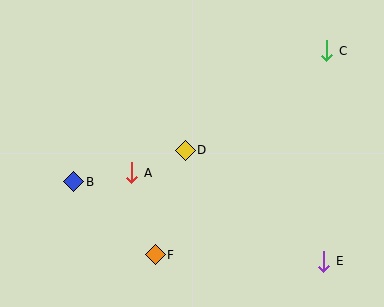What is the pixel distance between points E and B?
The distance between E and B is 262 pixels.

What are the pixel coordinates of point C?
Point C is at (327, 51).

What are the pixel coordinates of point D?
Point D is at (185, 150).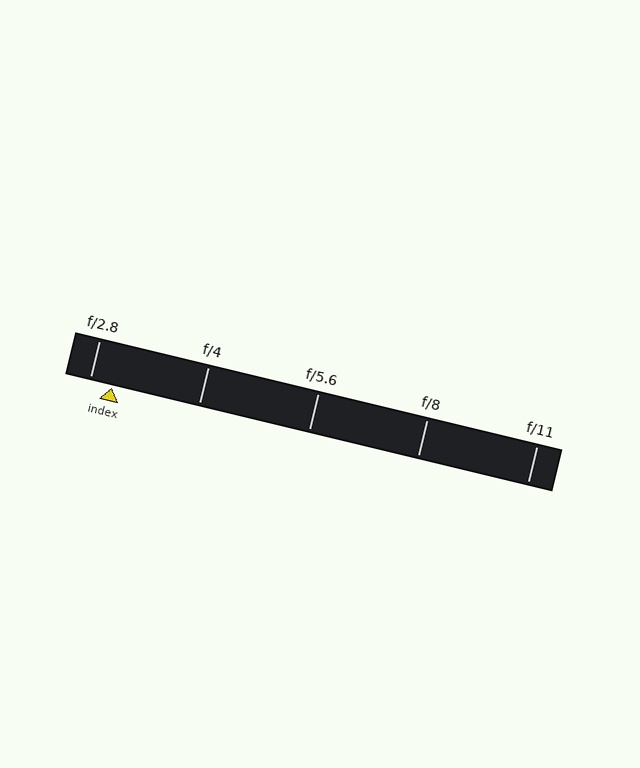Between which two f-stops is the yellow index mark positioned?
The index mark is between f/2.8 and f/4.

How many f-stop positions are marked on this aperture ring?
There are 5 f-stop positions marked.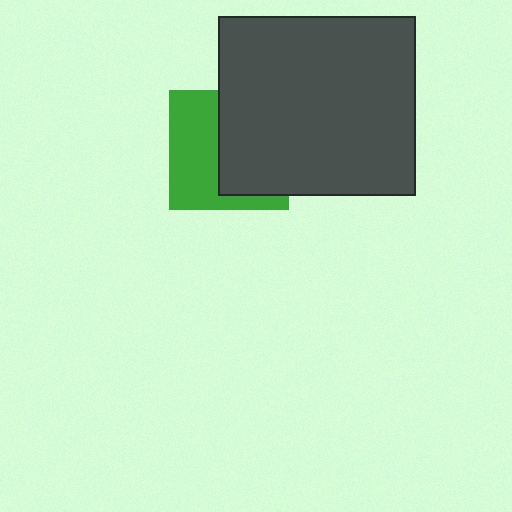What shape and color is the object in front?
The object in front is a dark gray rectangle.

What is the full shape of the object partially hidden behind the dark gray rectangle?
The partially hidden object is a green square.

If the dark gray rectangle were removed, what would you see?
You would see the complete green square.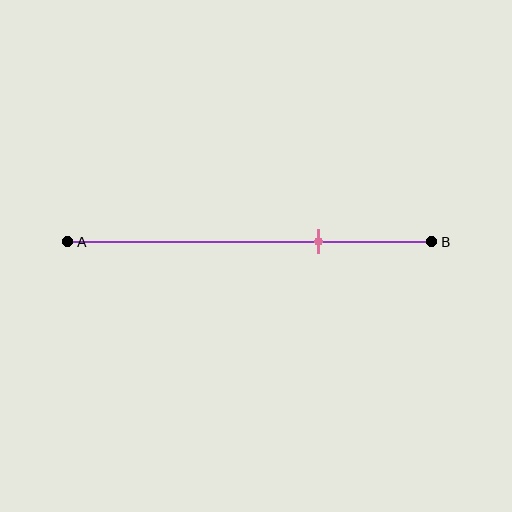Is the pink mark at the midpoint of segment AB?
No, the mark is at about 70% from A, not at the 50% midpoint.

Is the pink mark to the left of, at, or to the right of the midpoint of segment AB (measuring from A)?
The pink mark is to the right of the midpoint of segment AB.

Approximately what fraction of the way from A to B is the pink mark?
The pink mark is approximately 70% of the way from A to B.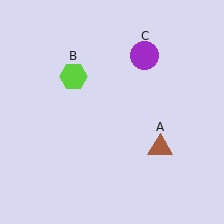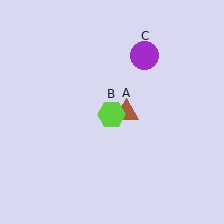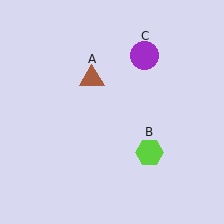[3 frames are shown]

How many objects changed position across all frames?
2 objects changed position: brown triangle (object A), lime hexagon (object B).